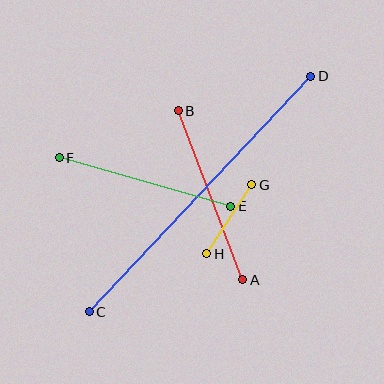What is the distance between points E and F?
The distance is approximately 179 pixels.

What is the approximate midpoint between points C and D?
The midpoint is at approximately (200, 194) pixels.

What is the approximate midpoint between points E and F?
The midpoint is at approximately (145, 182) pixels.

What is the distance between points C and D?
The distance is approximately 323 pixels.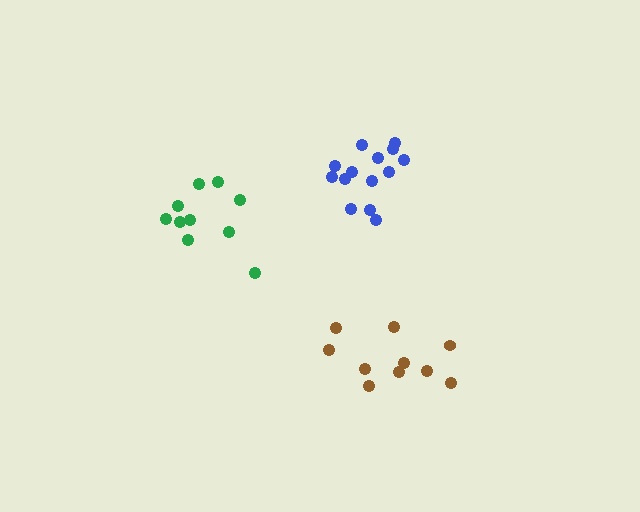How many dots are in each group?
Group 1: 10 dots, Group 2: 14 dots, Group 3: 10 dots (34 total).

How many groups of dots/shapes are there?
There are 3 groups.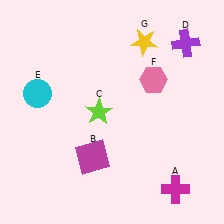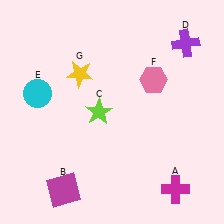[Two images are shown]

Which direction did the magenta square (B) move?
The magenta square (B) moved down.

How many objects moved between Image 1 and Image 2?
2 objects moved between the two images.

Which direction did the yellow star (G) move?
The yellow star (G) moved left.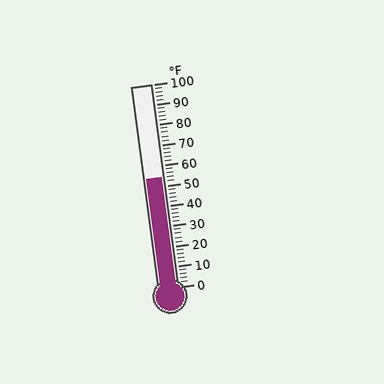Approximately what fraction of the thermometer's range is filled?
The thermometer is filled to approximately 55% of its range.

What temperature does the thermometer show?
The thermometer shows approximately 54°F.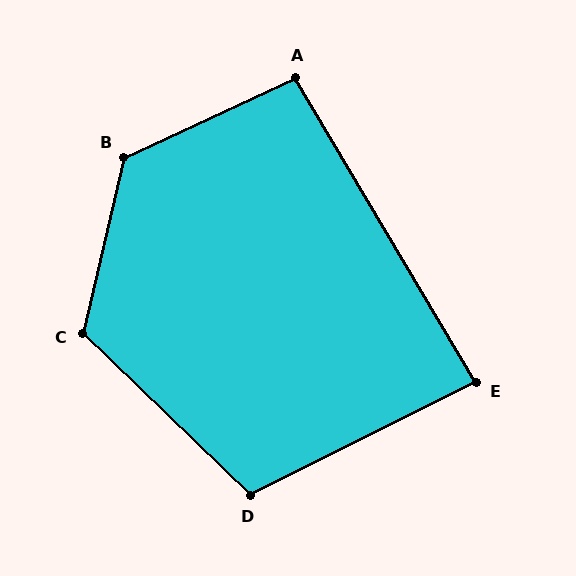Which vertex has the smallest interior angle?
E, at approximately 86 degrees.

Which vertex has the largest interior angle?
B, at approximately 128 degrees.